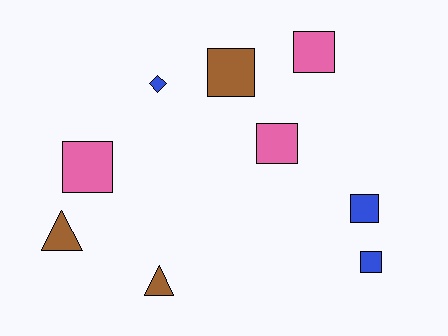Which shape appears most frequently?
Square, with 6 objects.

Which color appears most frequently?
Pink, with 3 objects.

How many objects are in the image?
There are 9 objects.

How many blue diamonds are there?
There is 1 blue diamond.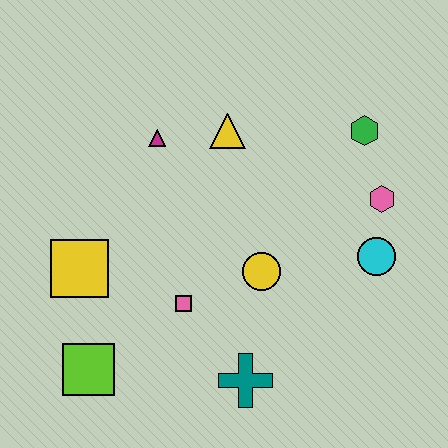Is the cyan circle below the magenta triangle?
Yes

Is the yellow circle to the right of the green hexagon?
No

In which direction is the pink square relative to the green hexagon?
The pink square is to the left of the green hexagon.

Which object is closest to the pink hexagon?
The cyan circle is closest to the pink hexagon.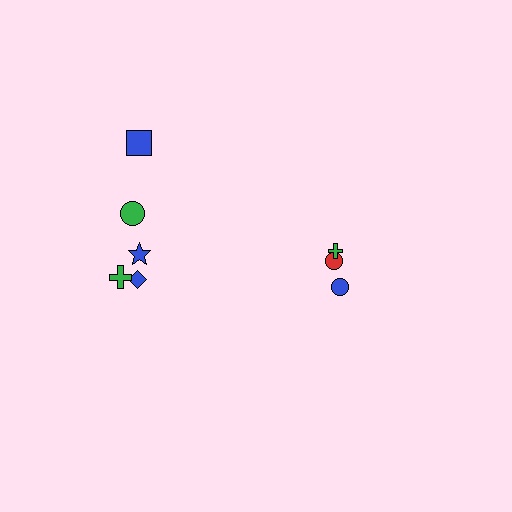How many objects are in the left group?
There are 5 objects.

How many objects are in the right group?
There are 3 objects.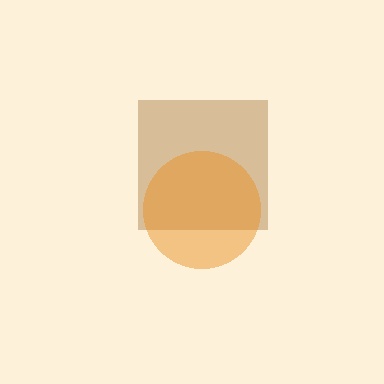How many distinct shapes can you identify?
There are 2 distinct shapes: a brown square, an orange circle.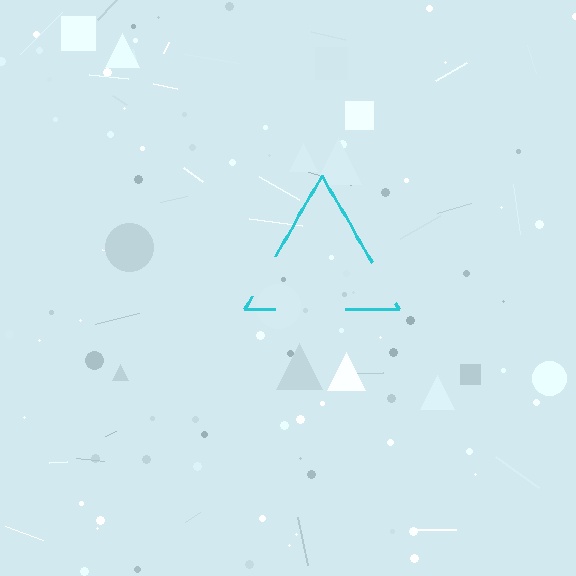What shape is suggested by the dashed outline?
The dashed outline suggests a triangle.